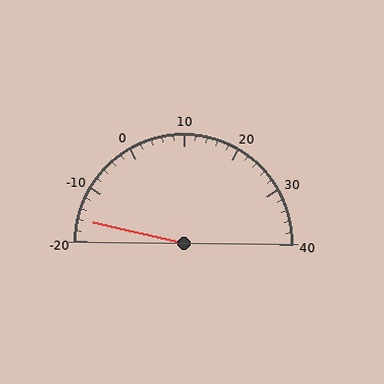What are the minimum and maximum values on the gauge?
The gauge ranges from -20 to 40.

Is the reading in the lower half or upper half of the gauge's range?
The reading is in the lower half of the range (-20 to 40).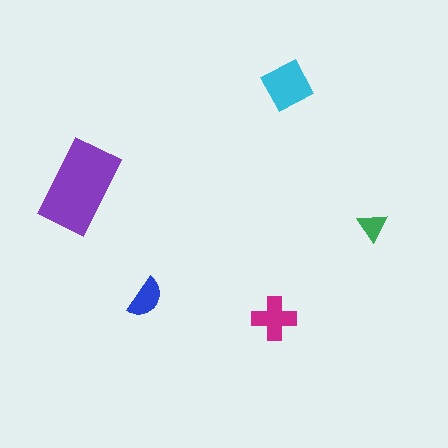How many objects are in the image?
There are 5 objects in the image.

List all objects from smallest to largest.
The green triangle, the blue semicircle, the magenta cross, the cyan diamond, the purple rectangle.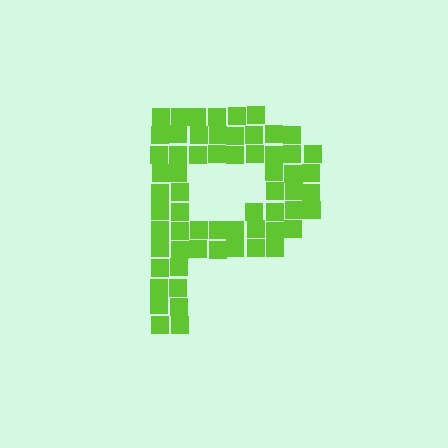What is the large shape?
The large shape is the letter P.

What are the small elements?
The small elements are squares.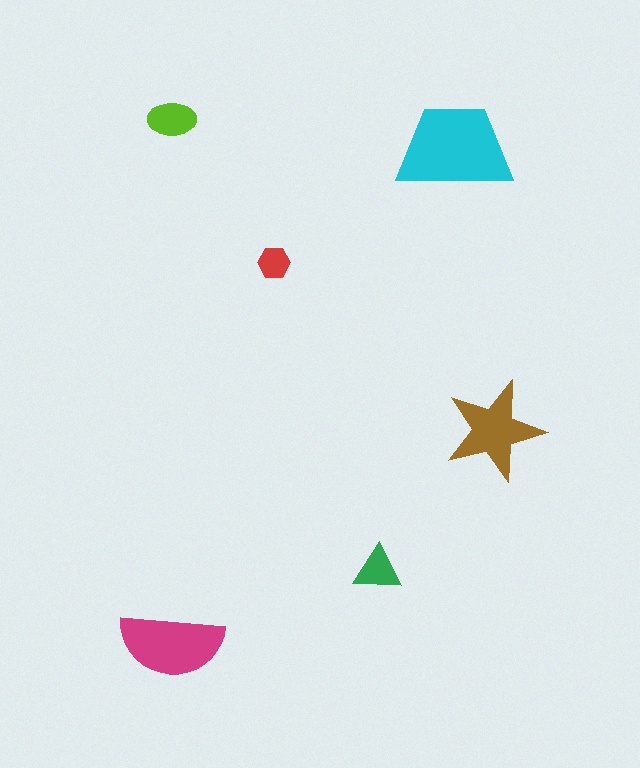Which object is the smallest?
The red hexagon.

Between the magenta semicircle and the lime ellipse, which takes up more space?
The magenta semicircle.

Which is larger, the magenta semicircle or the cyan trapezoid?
The cyan trapezoid.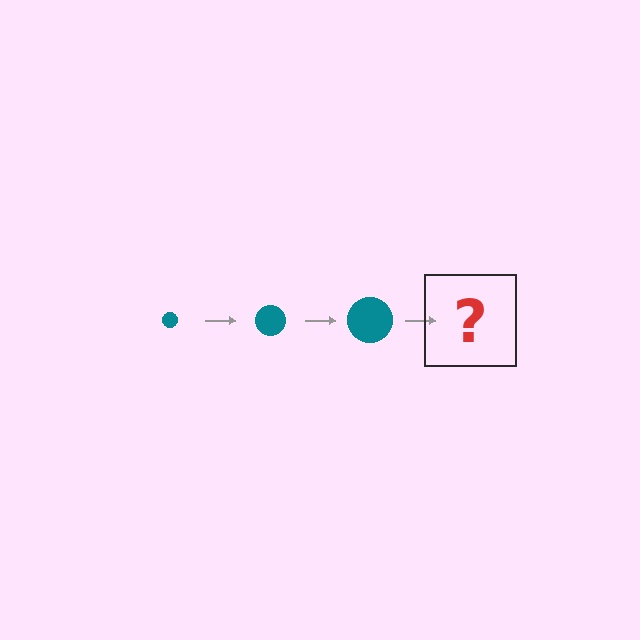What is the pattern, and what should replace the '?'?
The pattern is that the circle gets progressively larger each step. The '?' should be a teal circle, larger than the previous one.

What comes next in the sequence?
The next element should be a teal circle, larger than the previous one.